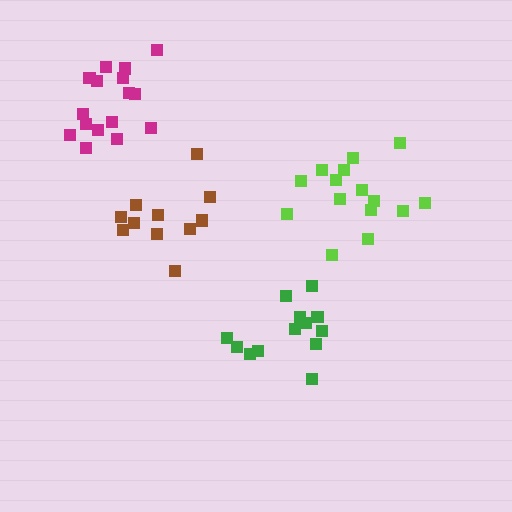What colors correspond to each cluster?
The clusters are colored: brown, lime, green, magenta.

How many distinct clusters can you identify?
There are 4 distinct clusters.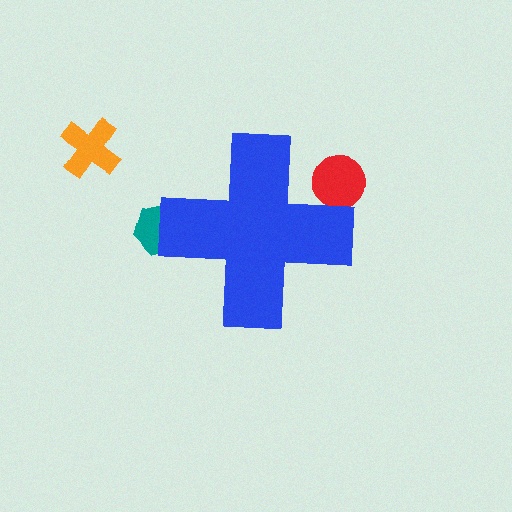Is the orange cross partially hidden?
No, the orange cross is fully visible.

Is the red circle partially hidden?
Yes, the red circle is partially hidden behind the blue cross.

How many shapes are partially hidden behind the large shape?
2 shapes are partially hidden.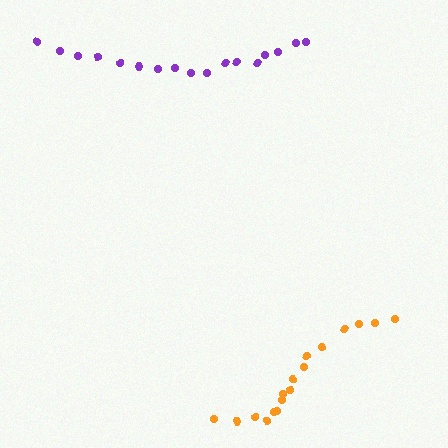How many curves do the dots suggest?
There are 2 distinct paths.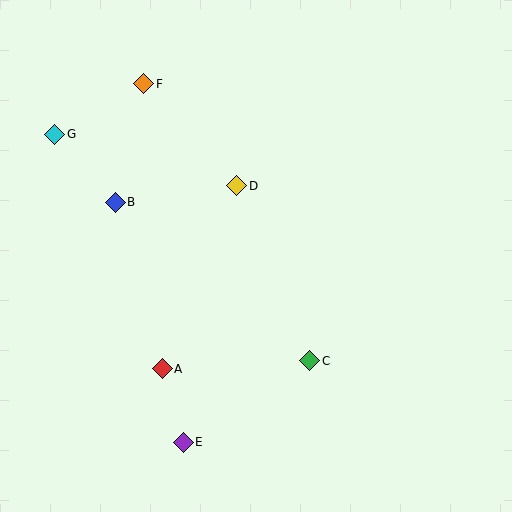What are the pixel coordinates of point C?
Point C is at (310, 361).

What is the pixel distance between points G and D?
The distance between G and D is 189 pixels.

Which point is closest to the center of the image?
Point D at (237, 186) is closest to the center.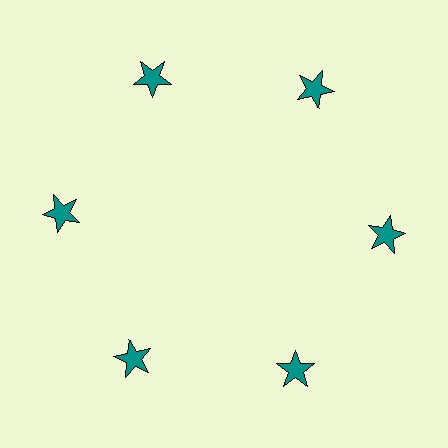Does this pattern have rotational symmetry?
Yes, this pattern has 6-fold rotational symmetry. It looks the same after rotating 60 degrees around the center.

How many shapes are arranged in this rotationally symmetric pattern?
There are 6 shapes, arranged in 6 groups of 1.